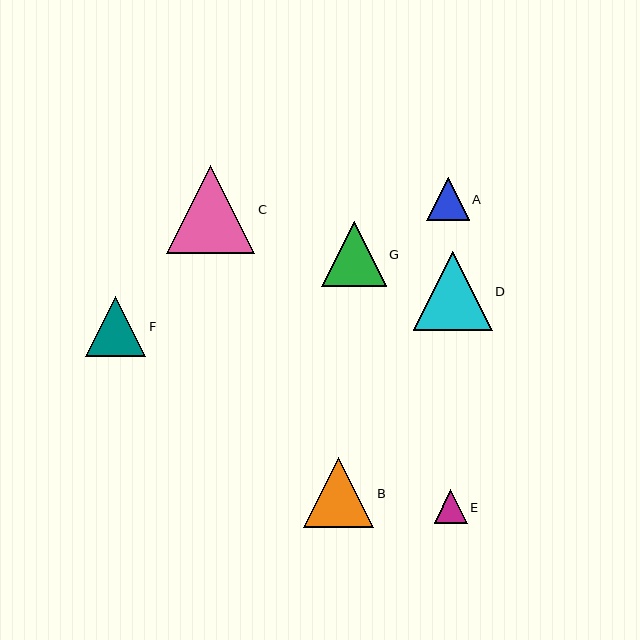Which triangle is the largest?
Triangle C is the largest with a size of approximately 88 pixels.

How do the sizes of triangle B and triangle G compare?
Triangle B and triangle G are approximately the same size.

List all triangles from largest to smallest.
From largest to smallest: C, D, B, G, F, A, E.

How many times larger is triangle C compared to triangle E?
Triangle C is approximately 2.6 times the size of triangle E.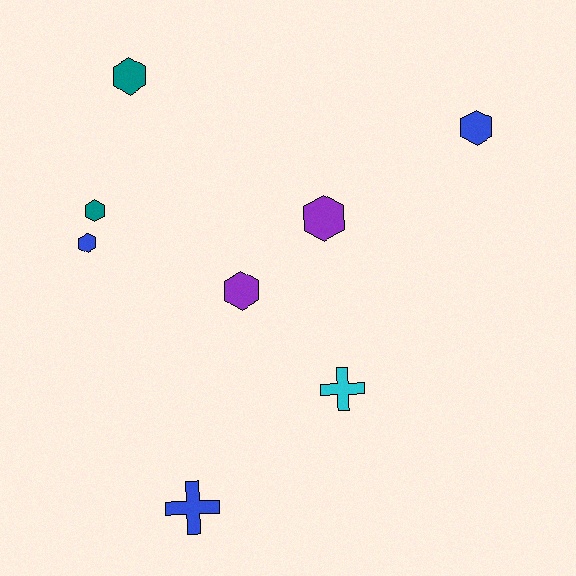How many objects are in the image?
There are 8 objects.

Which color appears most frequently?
Blue, with 3 objects.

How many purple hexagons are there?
There are 2 purple hexagons.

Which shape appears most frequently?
Hexagon, with 6 objects.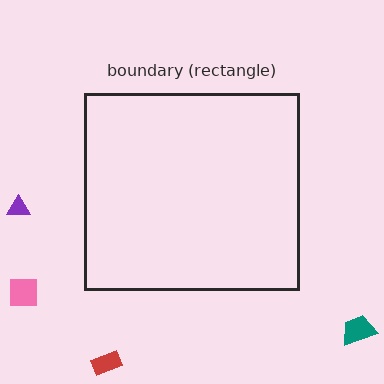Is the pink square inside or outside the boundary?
Outside.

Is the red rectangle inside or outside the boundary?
Outside.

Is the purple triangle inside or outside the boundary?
Outside.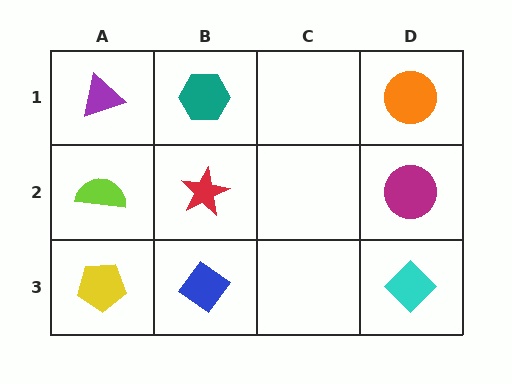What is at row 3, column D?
A cyan diamond.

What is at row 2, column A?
A lime semicircle.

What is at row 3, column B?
A blue diamond.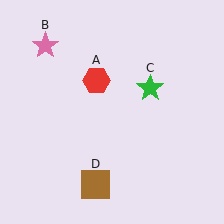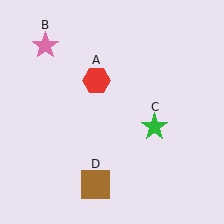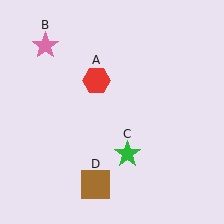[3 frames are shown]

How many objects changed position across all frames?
1 object changed position: green star (object C).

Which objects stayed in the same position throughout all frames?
Red hexagon (object A) and pink star (object B) and brown square (object D) remained stationary.